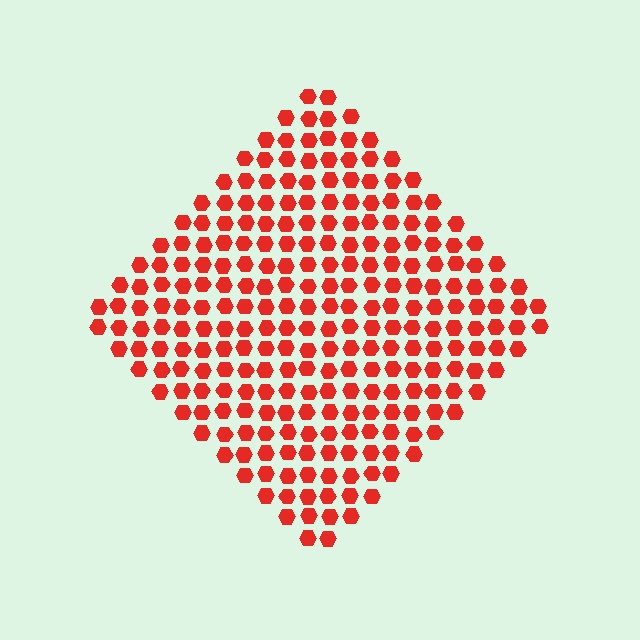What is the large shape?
The large shape is a diamond.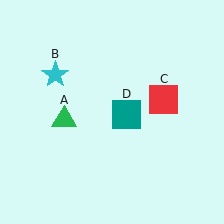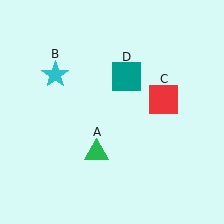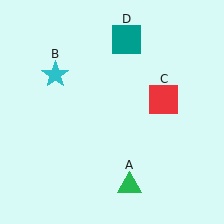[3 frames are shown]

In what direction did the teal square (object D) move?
The teal square (object D) moved up.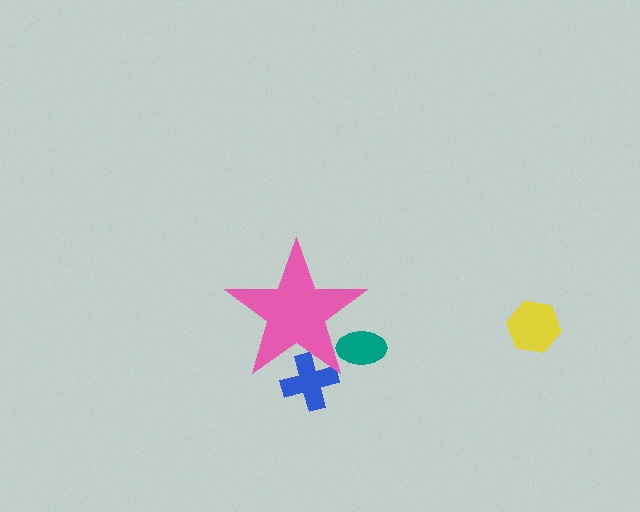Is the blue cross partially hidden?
Yes, the blue cross is partially hidden behind the pink star.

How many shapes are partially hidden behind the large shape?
2 shapes are partially hidden.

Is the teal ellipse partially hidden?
Yes, the teal ellipse is partially hidden behind the pink star.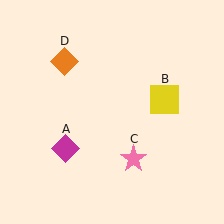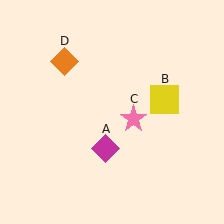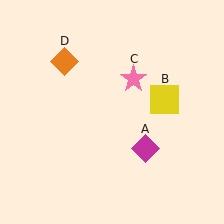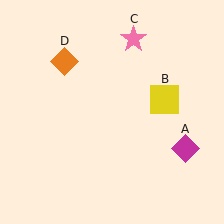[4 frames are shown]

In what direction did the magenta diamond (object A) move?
The magenta diamond (object A) moved right.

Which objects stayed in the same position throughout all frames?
Yellow square (object B) and orange diamond (object D) remained stationary.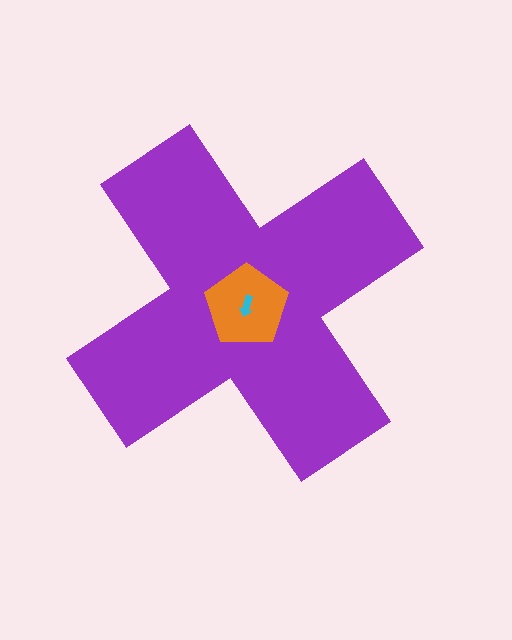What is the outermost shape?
The purple cross.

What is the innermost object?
The cyan arrow.